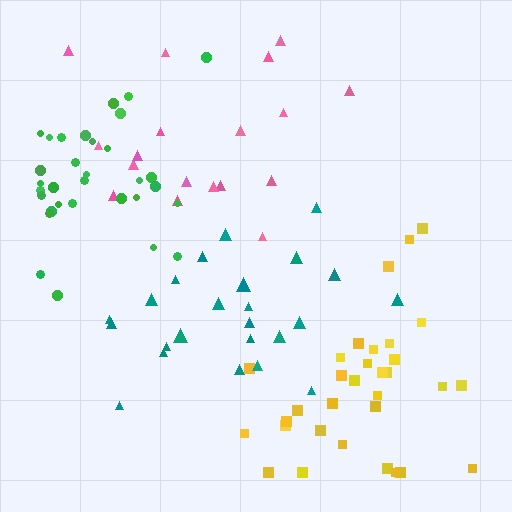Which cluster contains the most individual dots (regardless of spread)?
Green (32).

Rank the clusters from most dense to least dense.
green, yellow, teal, pink.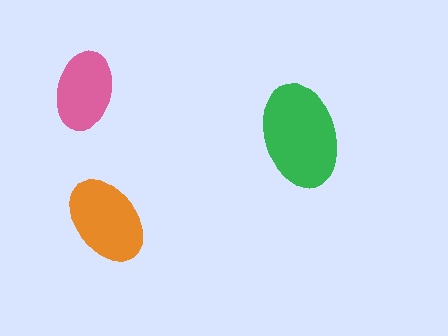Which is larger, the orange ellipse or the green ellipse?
The green one.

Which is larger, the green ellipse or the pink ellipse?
The green one.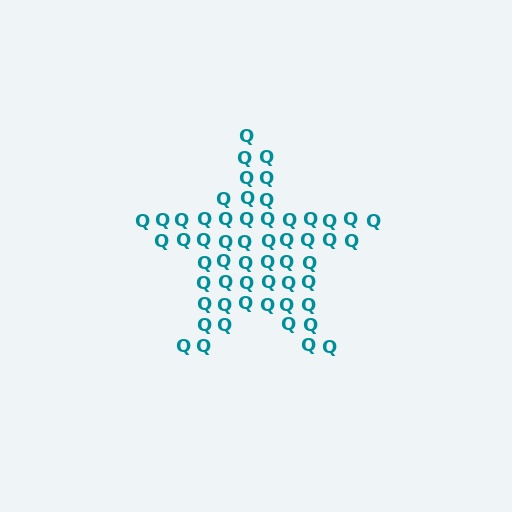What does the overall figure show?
The overall figure shows a star.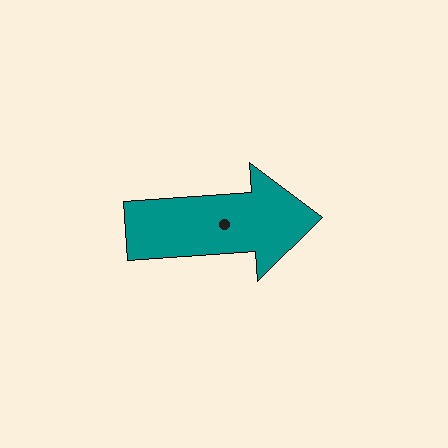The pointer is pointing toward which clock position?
Roughly 3 o'clock.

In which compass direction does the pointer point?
East.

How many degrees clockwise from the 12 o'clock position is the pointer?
Approximately 86 degrees.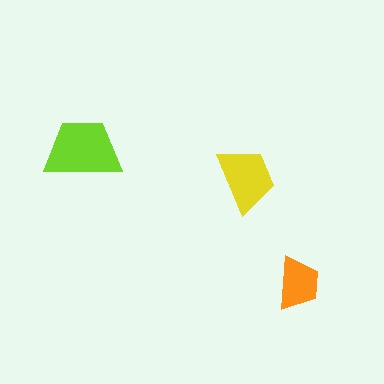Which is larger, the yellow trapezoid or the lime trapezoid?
The lime one.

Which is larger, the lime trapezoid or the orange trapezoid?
The lime one.